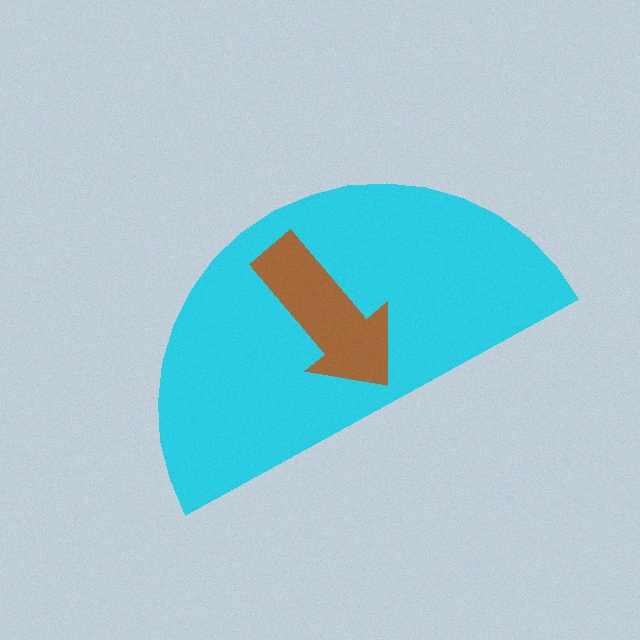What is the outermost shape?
The cyan semicircle.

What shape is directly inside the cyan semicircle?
The brown arrow.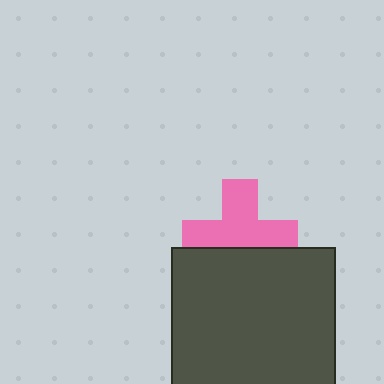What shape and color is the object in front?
The object in front is a dark gray square.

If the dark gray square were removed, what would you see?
You would see the complete pink cross.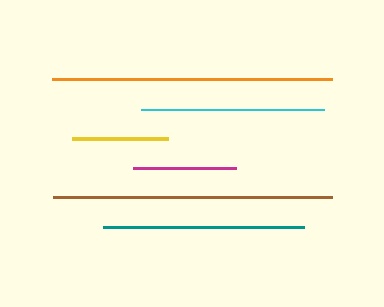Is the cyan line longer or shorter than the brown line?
The brown line is longer than the cyan line.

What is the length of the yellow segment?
The yellow segment is approximately 96 pixels long.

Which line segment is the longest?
The orange line is the longest at approximately 280 pixels.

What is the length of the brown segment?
The brown segment is approximately 279 pixels long.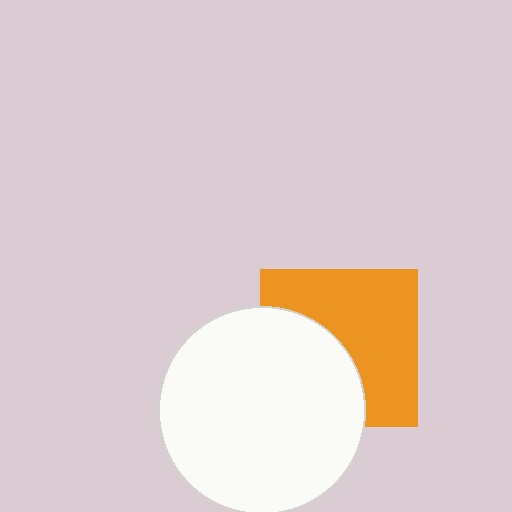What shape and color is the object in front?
The object in front is a white circle.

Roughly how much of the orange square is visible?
About half of it is visible (roughly 58%).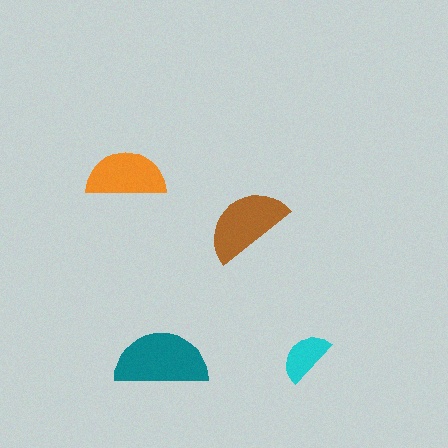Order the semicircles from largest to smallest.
the teal one, the brown one, the orange one, the cyan one.